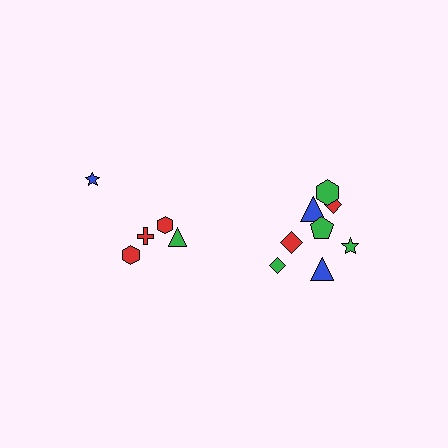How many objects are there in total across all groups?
There are 13 objects.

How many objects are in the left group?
There are 5 objects.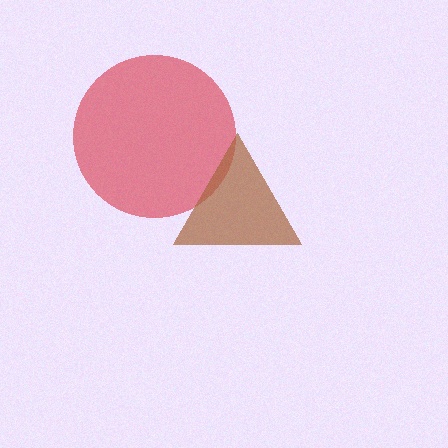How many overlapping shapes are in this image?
There are 2 overlapping shapes in the image.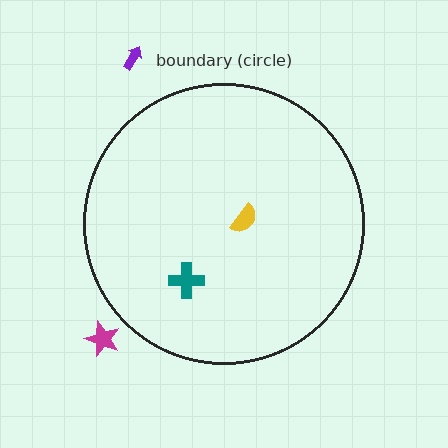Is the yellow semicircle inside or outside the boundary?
Inside.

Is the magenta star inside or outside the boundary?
Outside.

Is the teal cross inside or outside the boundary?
Inside.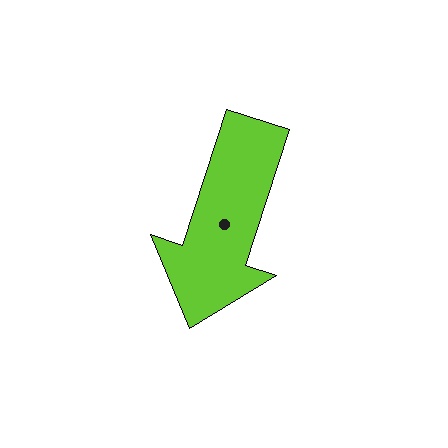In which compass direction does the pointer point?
South.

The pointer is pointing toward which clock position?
Roughly 7 o'clock.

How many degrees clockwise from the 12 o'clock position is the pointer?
Approximately 198 degrees.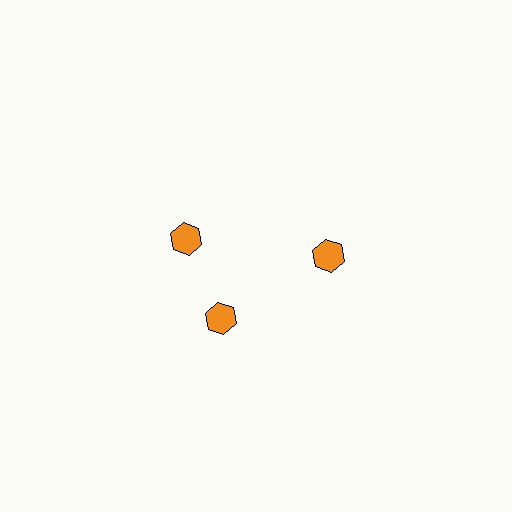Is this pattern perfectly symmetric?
No. The 3 orange hexagons are arranged in a ring, but one element near the 11 o'clock position is rotated out of alignment along the ring, breaking the 3-fold rotational symmetry.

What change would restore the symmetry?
The symmetry would be restored by rotating it back into even spacing with its neighbors so that all 3 hexagons sit at equal angles and equal distance from the center.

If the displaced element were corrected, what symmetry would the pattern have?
It would have 3-fold rotational symmetry — the pattern would map onto itself every 120 degrees.